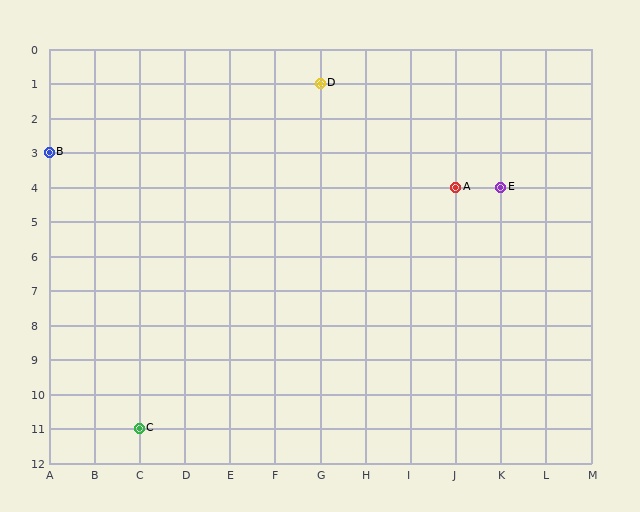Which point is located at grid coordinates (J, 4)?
Point A is at (J, 4).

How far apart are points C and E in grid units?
Points C and E are 8 columns and 7 rows apart (about 10.6 grid units diagonally).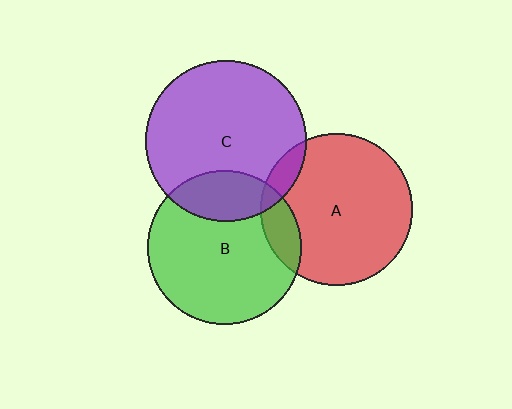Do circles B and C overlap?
Yes.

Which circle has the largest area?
Circle C (purple).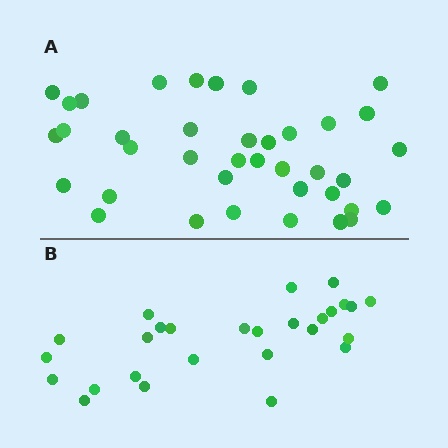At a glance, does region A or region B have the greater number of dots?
Region A (the top region) has more dots.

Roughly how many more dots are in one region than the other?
Region A has roughly 12 or so more dots than region B.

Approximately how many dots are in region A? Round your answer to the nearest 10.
About 40 dots. (The exact count is 38, which rounds to 40.)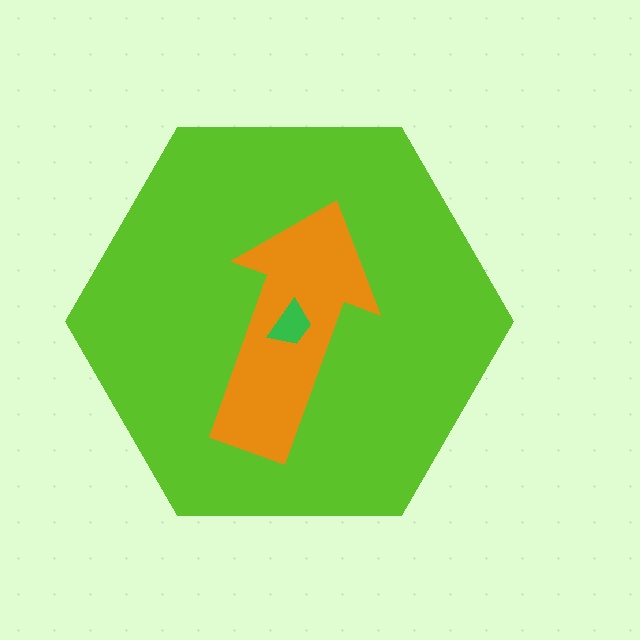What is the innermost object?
The green trapezoid.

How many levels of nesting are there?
3.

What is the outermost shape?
The lime hexagon.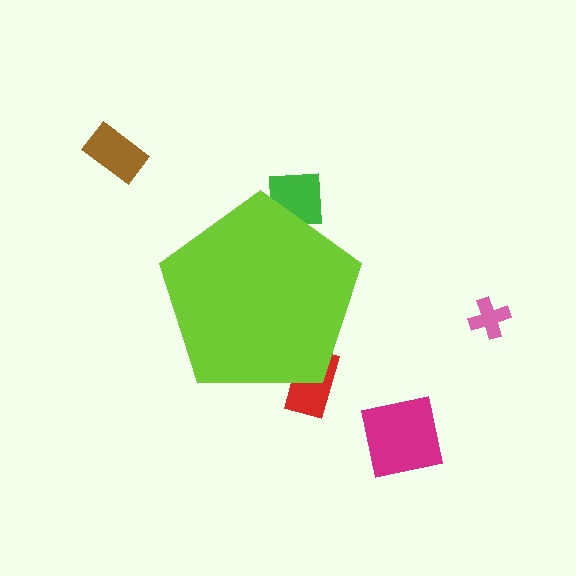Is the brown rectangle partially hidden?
No, the brown rectangle is fully visible.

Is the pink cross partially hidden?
No, the pink cross is fully visible.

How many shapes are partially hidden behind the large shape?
2 shapes are partially hidden.